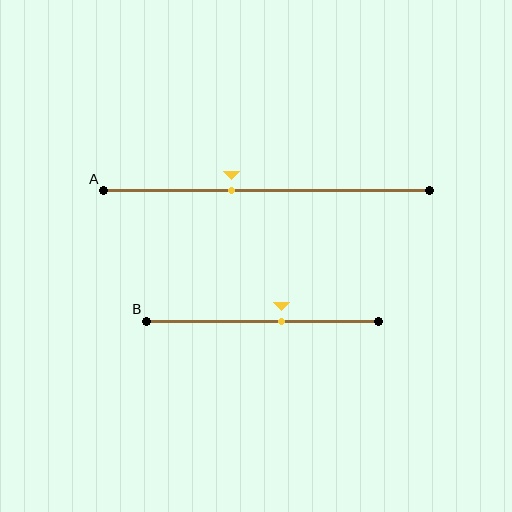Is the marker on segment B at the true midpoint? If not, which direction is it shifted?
No, the marker on segment B is shifted to the right by about 8% of the segment length.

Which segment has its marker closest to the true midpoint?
Segment B has its marker closest to the true midpoint.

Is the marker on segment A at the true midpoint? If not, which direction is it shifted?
No, the marker on segment A is shifted to the left by about 11% of the segment length.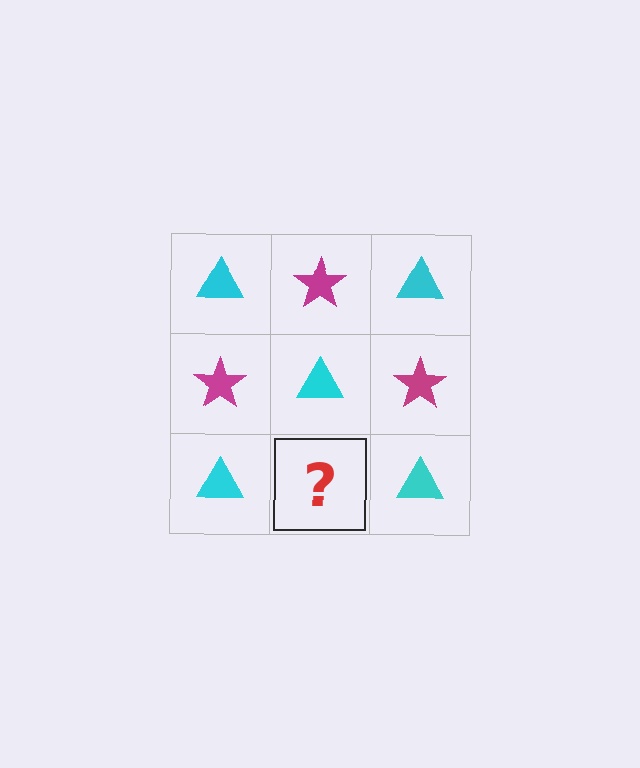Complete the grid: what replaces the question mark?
The question mark should be replaced with a magenta star.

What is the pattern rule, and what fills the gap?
The rule is that it alternates cyan triangle and magenta star in a checkerboard pattern. The gap should be filled with a magenta star.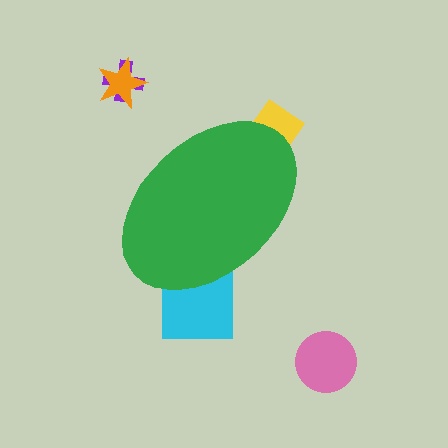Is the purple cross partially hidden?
No, the purple cross is fully visible.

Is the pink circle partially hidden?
No, the pink circle is fully visible.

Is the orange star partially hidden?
No, the orange star is fully visible.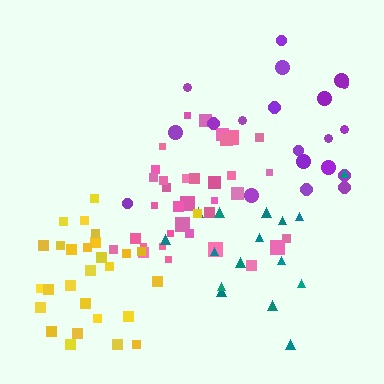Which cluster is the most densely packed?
Pink.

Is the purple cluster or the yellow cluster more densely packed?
Yellow.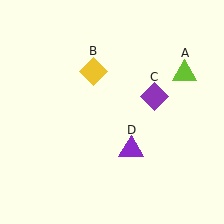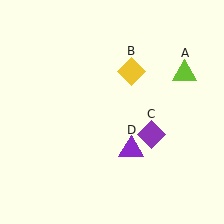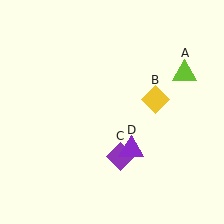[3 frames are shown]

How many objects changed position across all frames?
2 objects changed position: yellow diamond (object B), purple diamond (object C).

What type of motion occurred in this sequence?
The yellow diamond (object B), purple diamond (object C) rotated clockwise around the center of the scene.